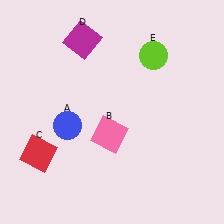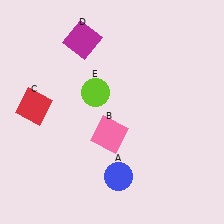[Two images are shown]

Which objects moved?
The objects that moved are: the blue circle (A), the red square (C), the lime circle (E).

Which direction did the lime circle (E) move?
The lime circle (E) moved left.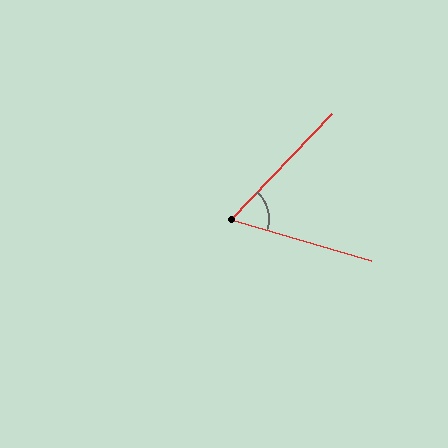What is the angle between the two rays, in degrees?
Approximately 63 degrees.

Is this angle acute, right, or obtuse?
It is acute.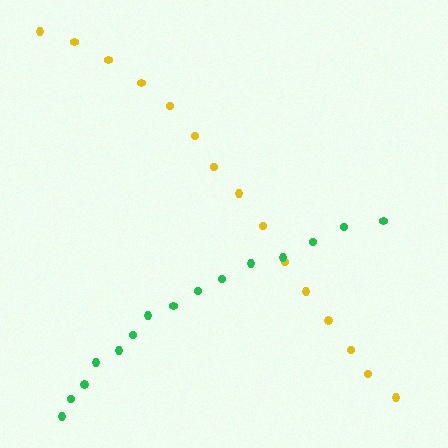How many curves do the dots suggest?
There are 2 distinct paths.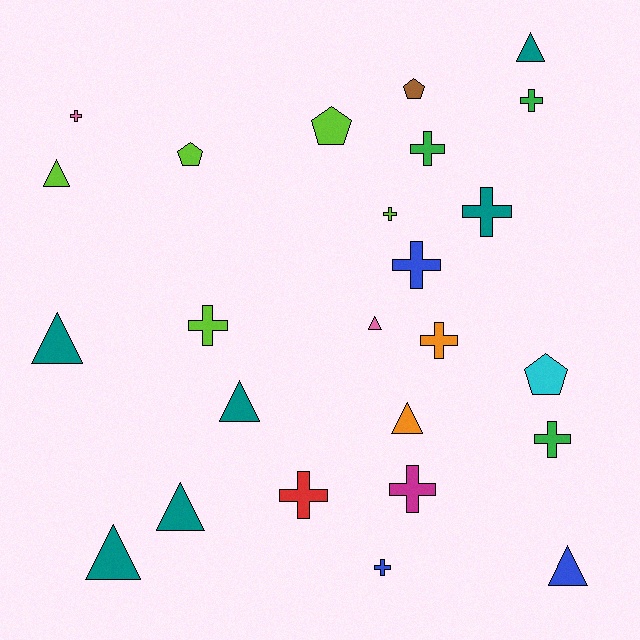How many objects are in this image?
There are 25 objects.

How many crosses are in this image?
There are 12 crosses.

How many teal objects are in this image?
There are 6 teal objects.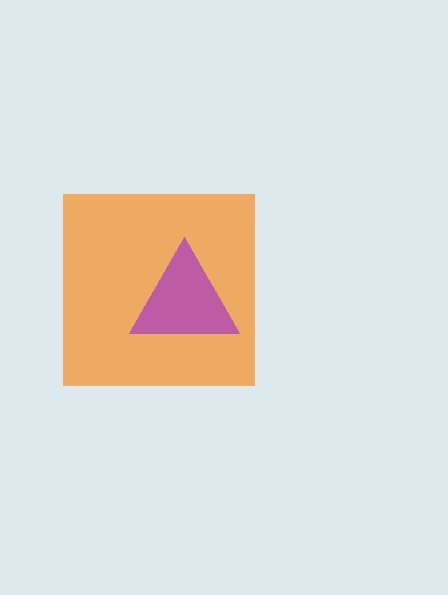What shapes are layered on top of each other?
The layered shapes are: an orange square, a purple triangle.